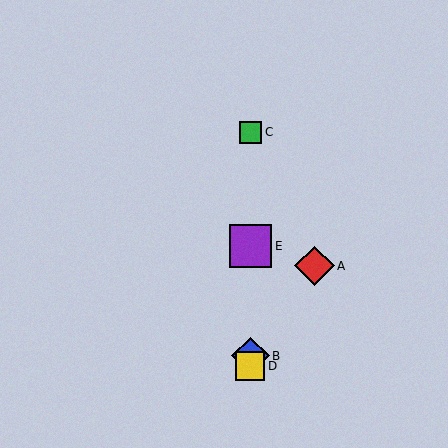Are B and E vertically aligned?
Yes, both are at x≈250.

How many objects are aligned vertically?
4 objects (B, C, D, E) are aligned vertically.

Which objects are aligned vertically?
Objects B, C, D, E are aligned vertically.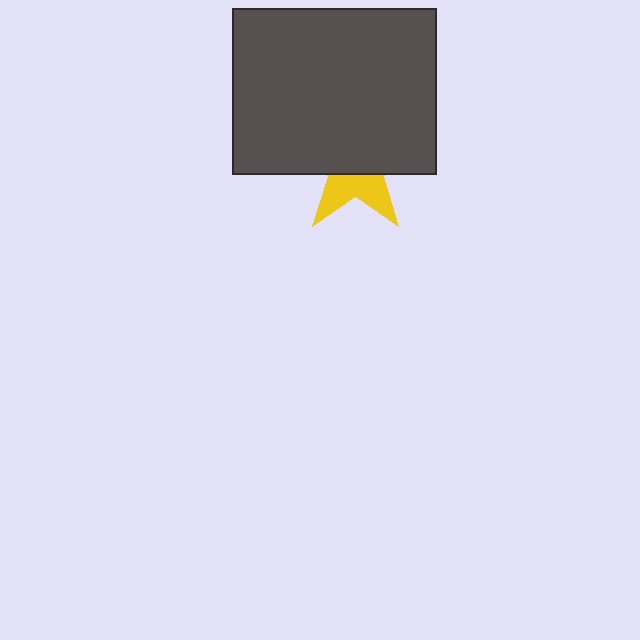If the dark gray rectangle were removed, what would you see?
You would see the complete yellow star.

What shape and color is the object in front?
The object in front is a dark gray rectangle.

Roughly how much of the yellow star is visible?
A small part of it is visible (roughly 37%).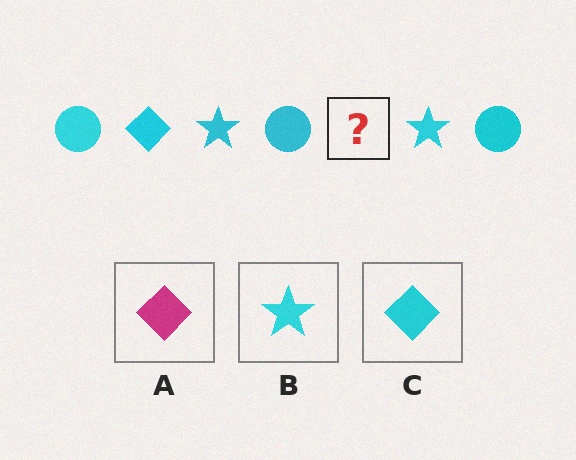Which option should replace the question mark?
Option C.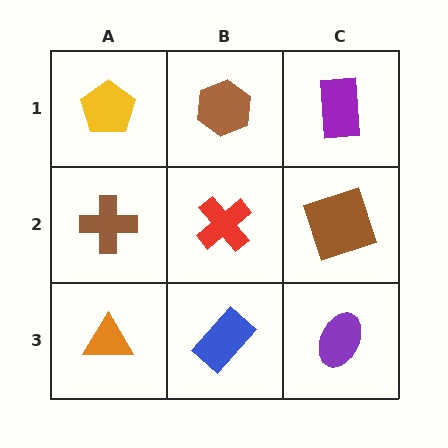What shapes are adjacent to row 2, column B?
A brown hexagon (row 1, column B), a blue rectangle (row 3, column B), a brown cross (row 2, column A), a brown square (row 2, column C).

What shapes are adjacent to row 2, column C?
A purple rectangle (row 1, column C), a purple ellipse (row 3, column C), a red cross (row 2, column B).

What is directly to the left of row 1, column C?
A brown hexagon.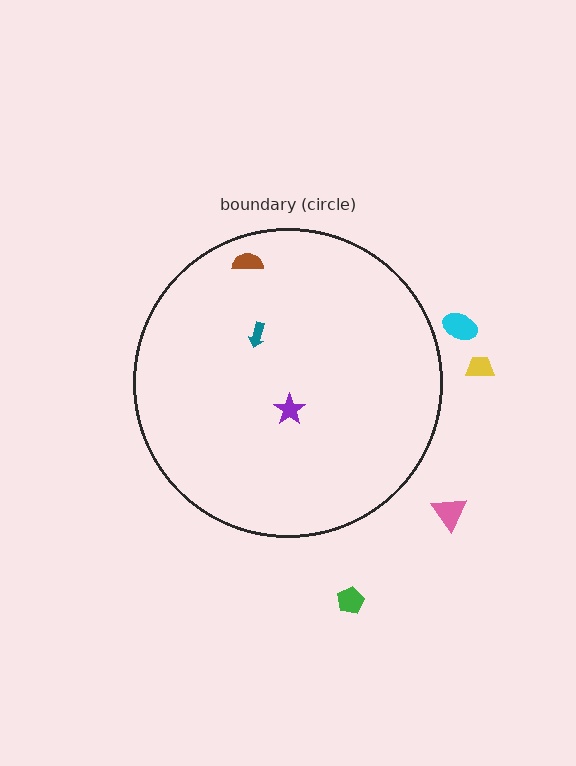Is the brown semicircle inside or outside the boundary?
Inside.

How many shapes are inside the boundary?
3 inside, 4 outside.